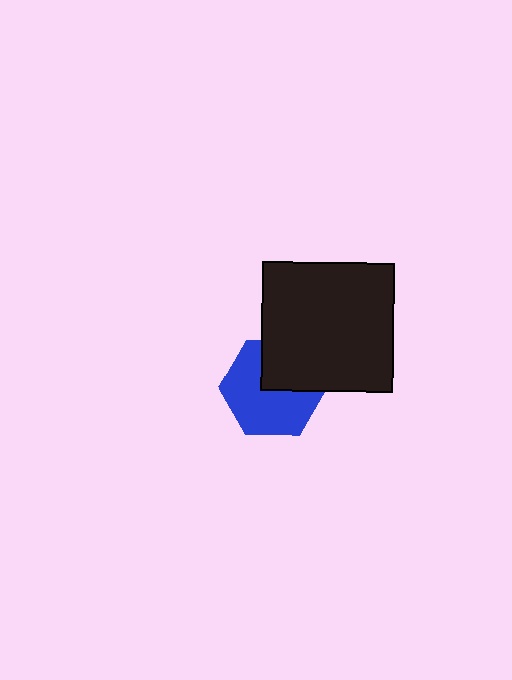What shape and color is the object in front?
The object in front is a black rectangle.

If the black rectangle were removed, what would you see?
You would see the complete blue hexagon.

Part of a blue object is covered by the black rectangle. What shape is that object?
It is a hexagon.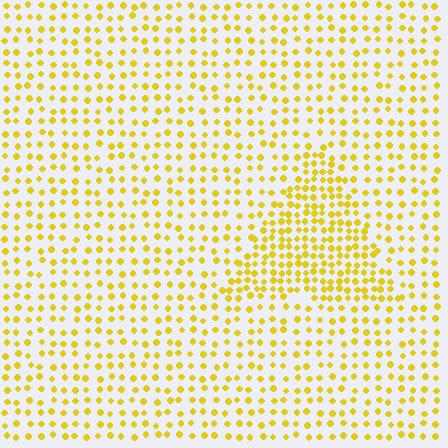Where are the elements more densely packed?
The elements are more densely packed inside the triangle boundary.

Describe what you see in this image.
The image contains small yellow elements arranged at two different densities. A triangle-shaped region is visible where the elements are more densely packed than the surrounding area.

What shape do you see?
I see a triangle.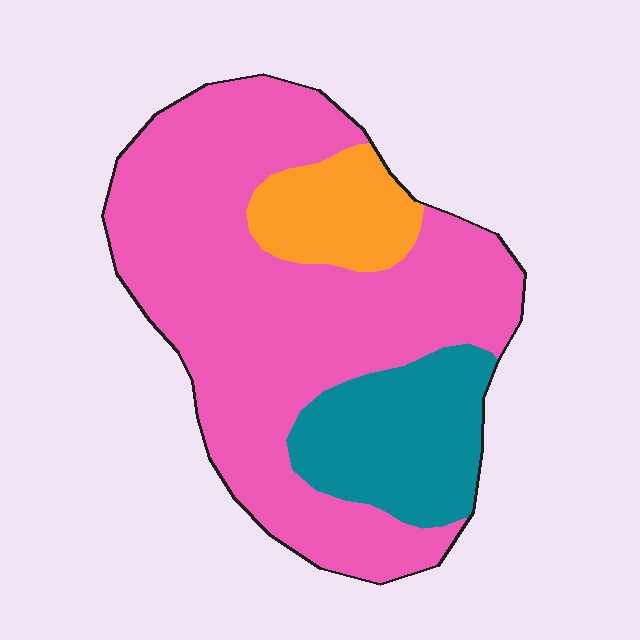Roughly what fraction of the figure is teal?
Teal covers roughly 20% of the figure.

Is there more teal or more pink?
Pink.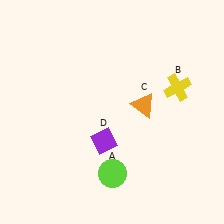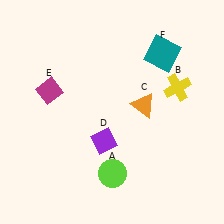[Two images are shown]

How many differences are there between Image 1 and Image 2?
There are 2 differences between the two images.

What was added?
A magenta diamond (E), a teal square (F) were added in Image 2.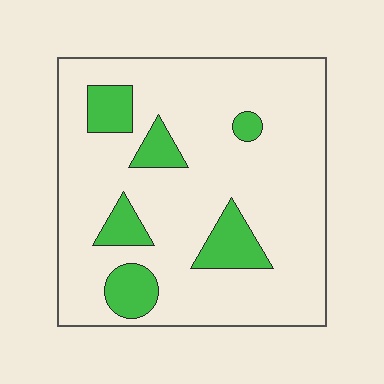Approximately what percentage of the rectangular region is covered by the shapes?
Approximately 15%.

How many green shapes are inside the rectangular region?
6.